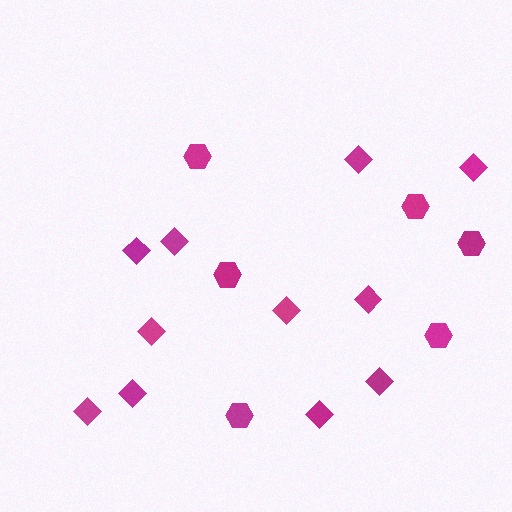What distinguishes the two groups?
There are 2 groups: one group of diamonds (11) and one group of hexagons (6).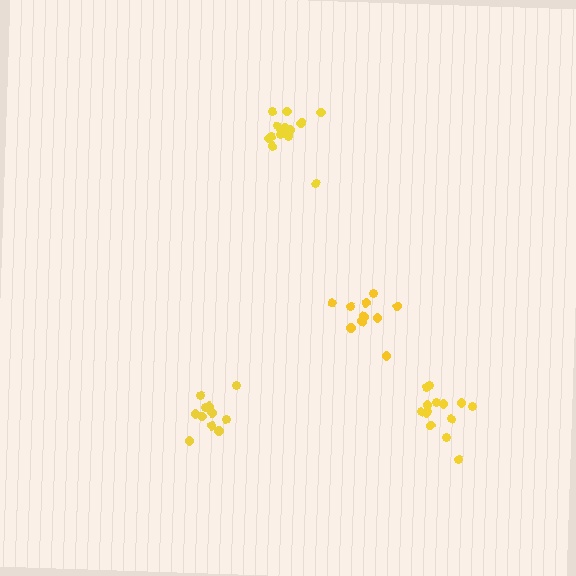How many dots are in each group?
Group 1: 11 dots, Group 2: 10 dots, Group 3: 14 dots, Group 4: 14 dots (49 total).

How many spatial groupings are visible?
There are 4 spatial groupings.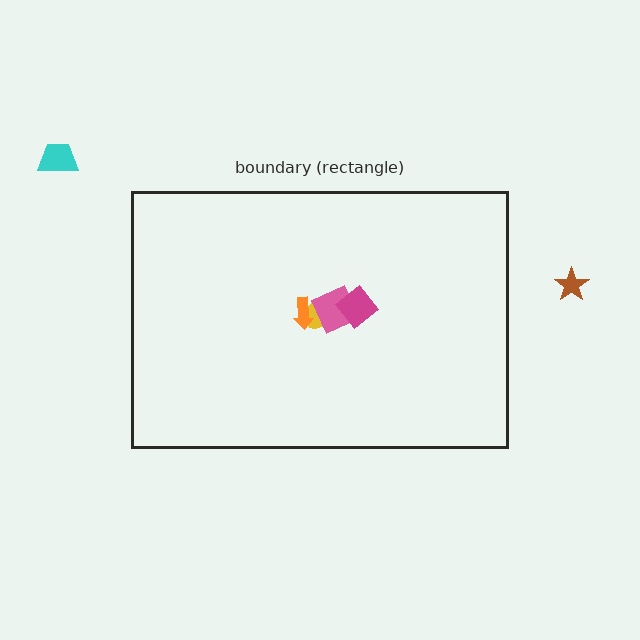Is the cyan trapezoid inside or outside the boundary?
Outside.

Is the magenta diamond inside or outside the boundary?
Inside.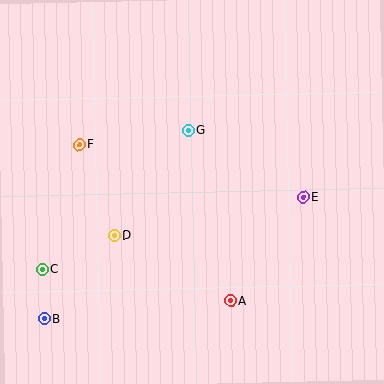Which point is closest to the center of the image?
Point G at (188, 130) is closest to the center.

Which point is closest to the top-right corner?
Point E is closest to the top-right corner.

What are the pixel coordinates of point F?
Point F is at (79, 145).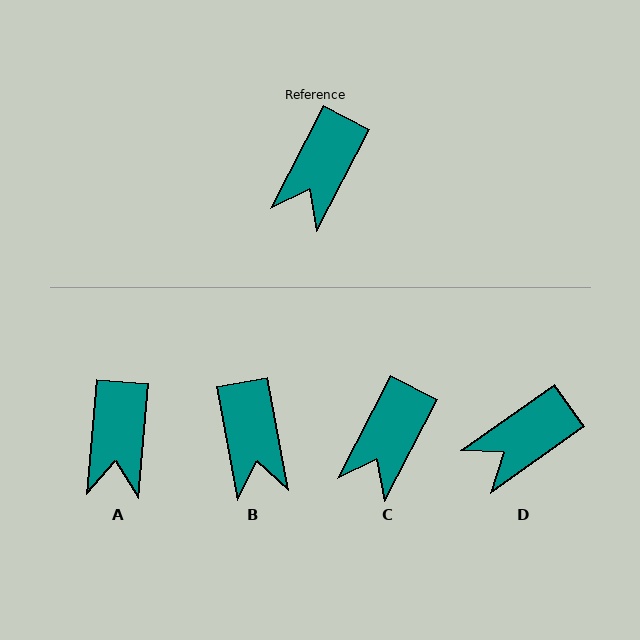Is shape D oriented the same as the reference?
No, it is off by about 27 degrees.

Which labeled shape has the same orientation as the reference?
C.